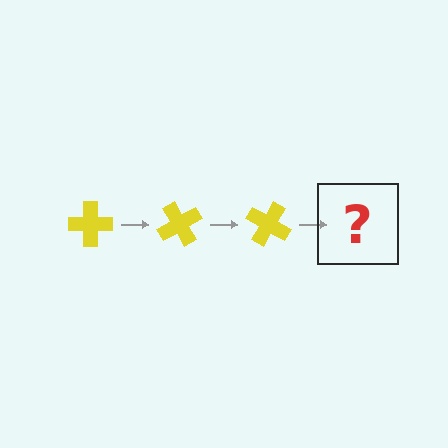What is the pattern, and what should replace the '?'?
The pattern is that the cross rotates 60 degrees each step. The '?' should be a yellow cross rotated 180 degrees.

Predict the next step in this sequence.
The next step is a yellow cross rotated 180 degrees.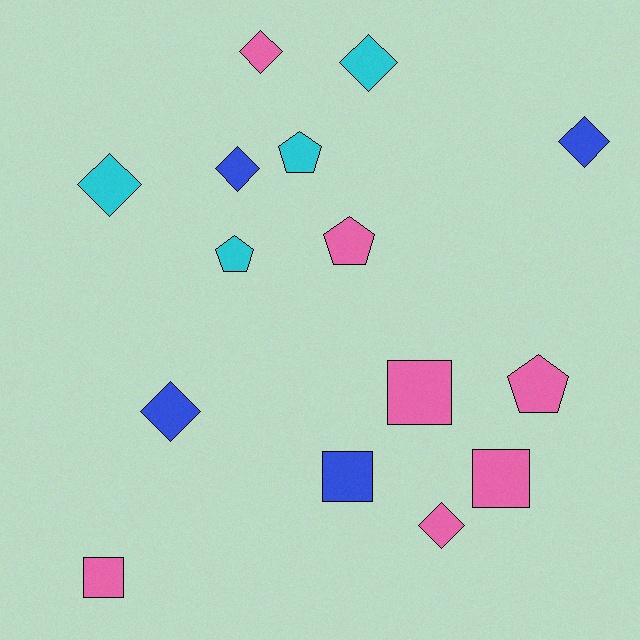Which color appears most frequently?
Pink, with 7 objects.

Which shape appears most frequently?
Diamond, with 7 objects.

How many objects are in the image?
There are 15 objects.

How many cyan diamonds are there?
There are 2 cyan diamonds.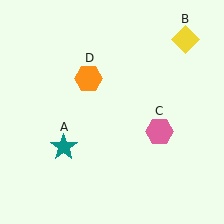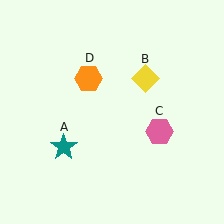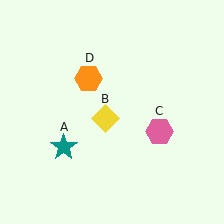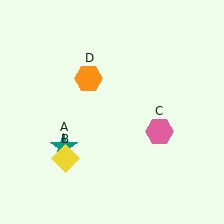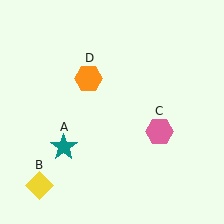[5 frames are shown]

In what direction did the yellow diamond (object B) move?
The yellow diamond (object B) moved down and to the left.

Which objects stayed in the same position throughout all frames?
Teal star (object A) and pink hexagon (object C) and orange hexagon (object D) remained stationary.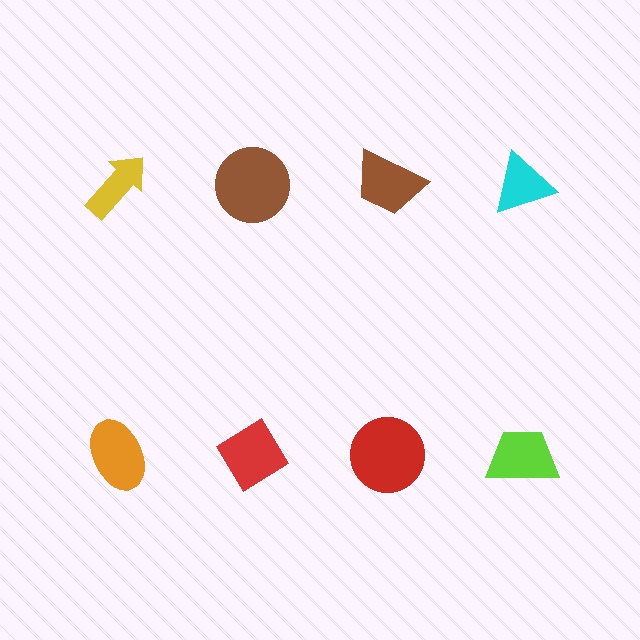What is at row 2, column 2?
A red diamond.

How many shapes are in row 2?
4 shapes.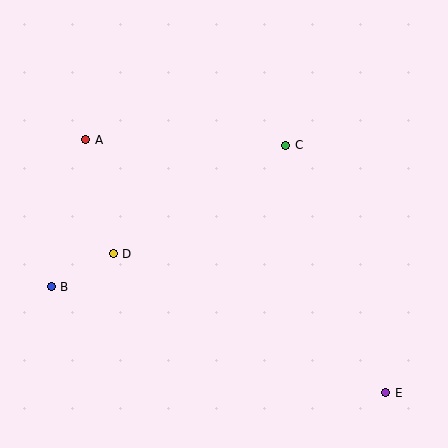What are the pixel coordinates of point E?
Point E is at (386, 393).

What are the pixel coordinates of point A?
Point A is at (86, 140).